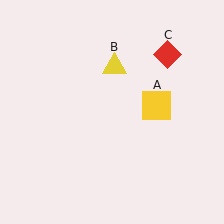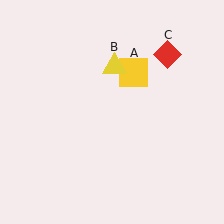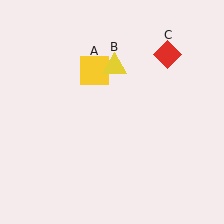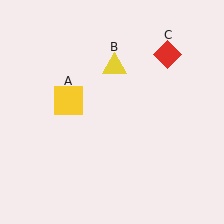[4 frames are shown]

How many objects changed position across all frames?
1 object changed position: yellow square (object A).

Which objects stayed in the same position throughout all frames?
Yellow triangle (object B) and red diamond (object C) remained stationary.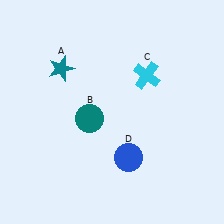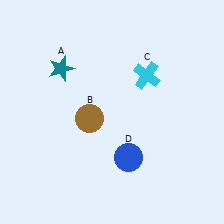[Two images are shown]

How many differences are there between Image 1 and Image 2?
There is 1 difference between the two images.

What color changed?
The circle (B) changed from teal in Image 1 to brown in Image 2.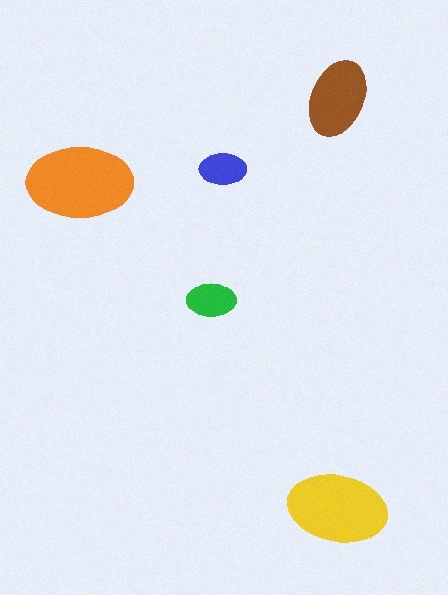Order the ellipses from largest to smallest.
the orange one, the yellow one, the brown one, the green one, the blue one.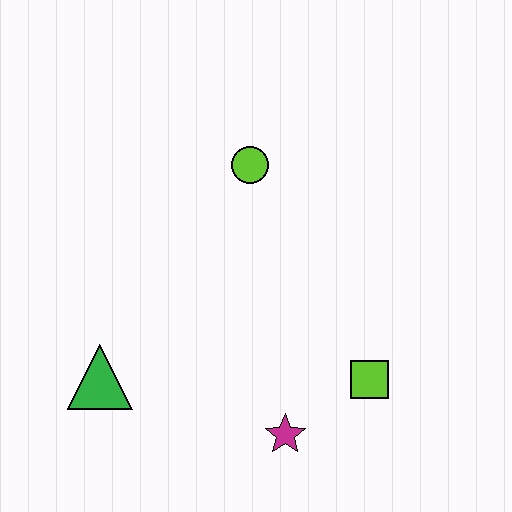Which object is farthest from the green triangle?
The lime square is farthest from the green triangle.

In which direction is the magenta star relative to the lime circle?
The magenta star is below the lime circle.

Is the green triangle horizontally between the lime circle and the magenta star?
No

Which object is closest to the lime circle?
The lime square is closest to the lime circle.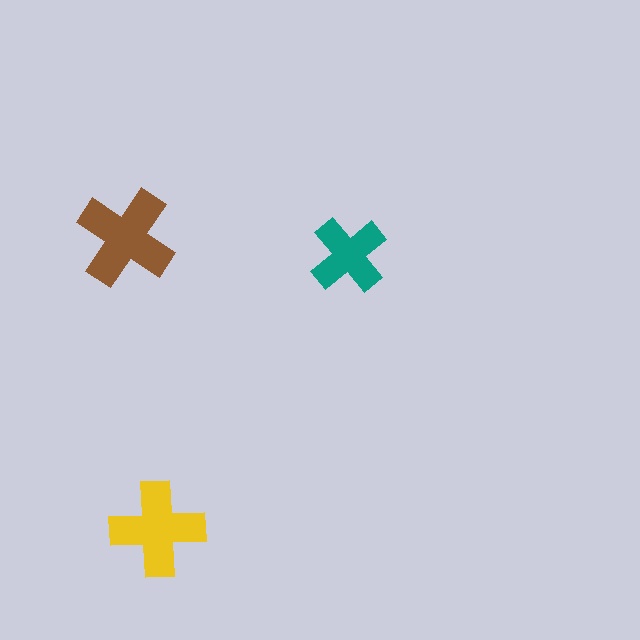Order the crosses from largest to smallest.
the brown one, the yellow one, the teal one.